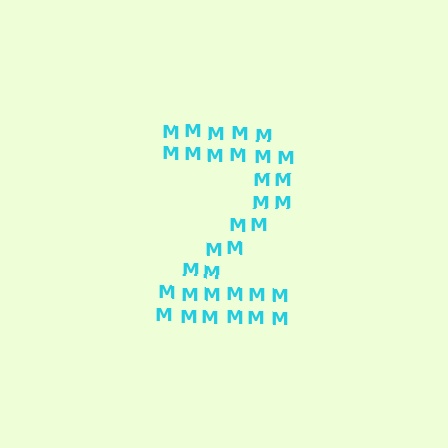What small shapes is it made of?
It is made of small letter M's.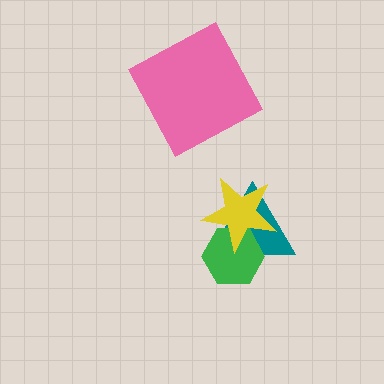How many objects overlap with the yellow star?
2 objects overlap with the yellow star.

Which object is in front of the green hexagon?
The yellow star is in front of the green hexagon.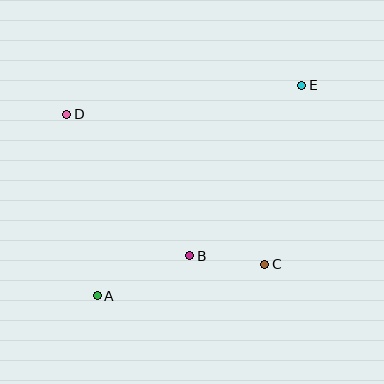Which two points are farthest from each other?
Points A and E are farthest from each other.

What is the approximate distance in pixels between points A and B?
The distance between A and B is approximately 101 pixels.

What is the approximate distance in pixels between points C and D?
The distance between C and D is approximately 248 pixels.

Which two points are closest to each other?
Points B and C are closest to each other.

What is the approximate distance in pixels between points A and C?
The distance between A and C is approximately 171 pixels.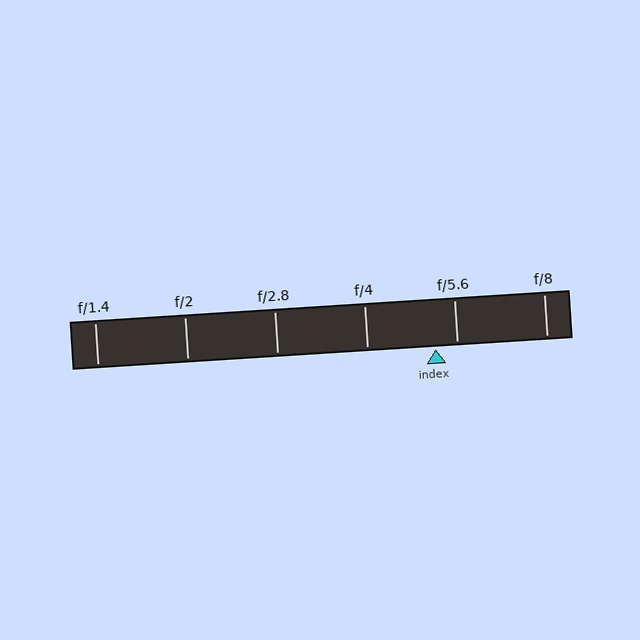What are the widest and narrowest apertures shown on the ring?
The widest aperture shown is f/1.4 and the narrowest is f/8.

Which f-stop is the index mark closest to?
The index mark is closest to f/5.6.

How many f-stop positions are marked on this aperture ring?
There are 6 f-stop positions marked.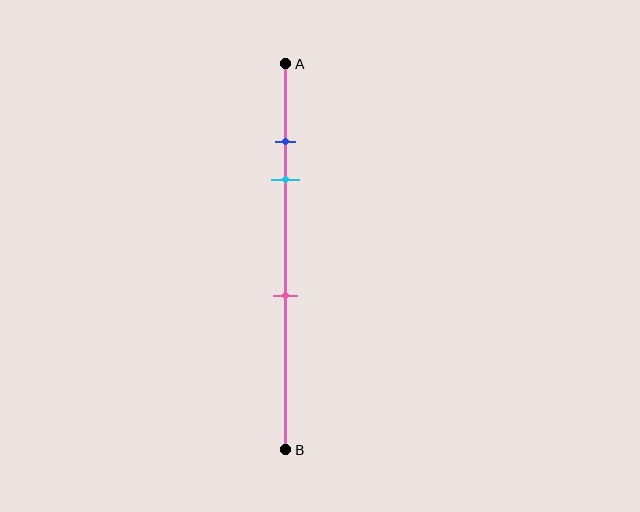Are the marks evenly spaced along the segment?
No, the marks are not evenly spaced.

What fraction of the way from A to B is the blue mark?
The blue mark is approximately 20% (0.2) of the way from A to B.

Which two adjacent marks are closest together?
The blue and cyan marks are the closest adjacent pair.